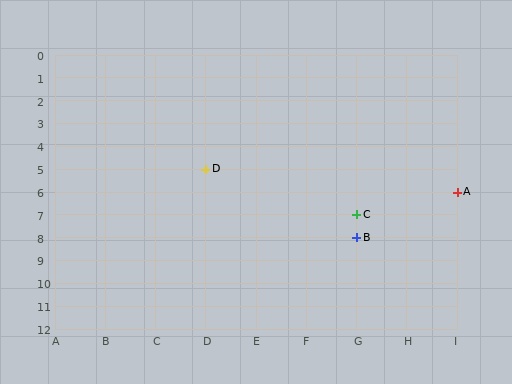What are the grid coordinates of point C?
Point C is at grid coordinates (G, 7).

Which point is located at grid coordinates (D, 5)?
Point D is at (D, 5).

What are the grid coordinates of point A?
Point A is at grid coordinates (I, 6).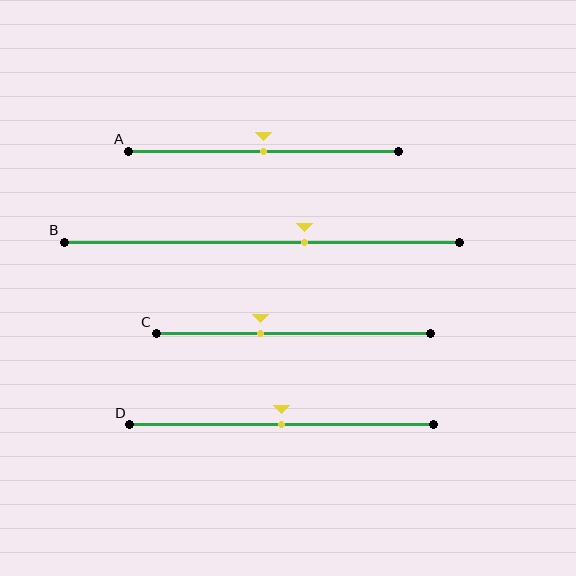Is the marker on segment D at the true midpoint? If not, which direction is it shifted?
Yes, the marker on segment D is at the true midpoint.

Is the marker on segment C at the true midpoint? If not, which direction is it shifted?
No, the marker on segment C is shifted to the left by about 12% of the segment length.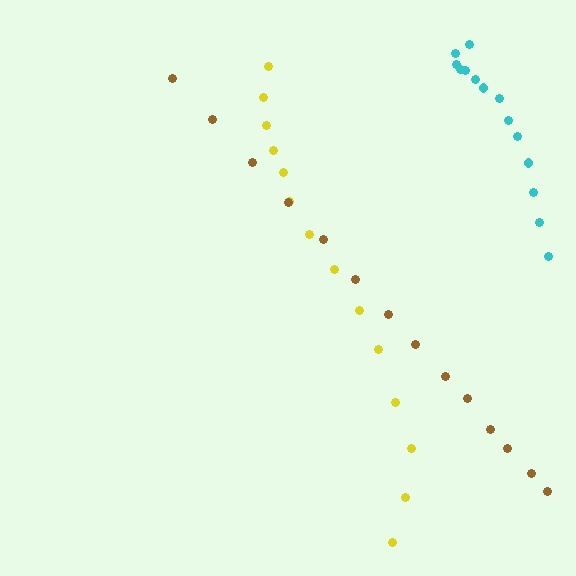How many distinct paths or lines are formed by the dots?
There are 3 distinct paths.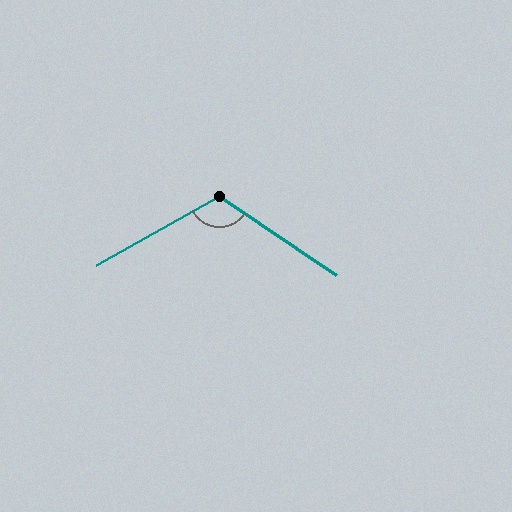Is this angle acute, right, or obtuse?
It is obtuse.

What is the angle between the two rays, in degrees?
Approximately 117 degrees.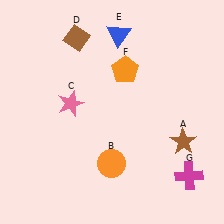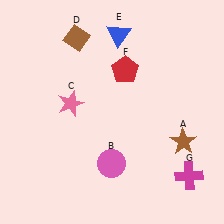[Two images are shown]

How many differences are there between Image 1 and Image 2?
There are 2 differences between the two images.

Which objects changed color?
B changed from orange to pink. F changed from orange to red.